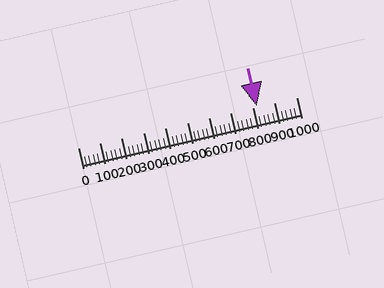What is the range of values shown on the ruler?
The ruler shows values from 0 to 1000.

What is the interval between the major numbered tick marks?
The major tick marks are spaced 100 units apart.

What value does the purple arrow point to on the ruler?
The purple arrow points to approximately 820.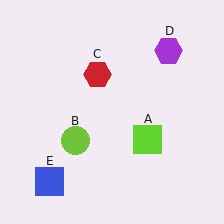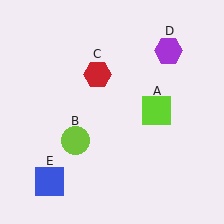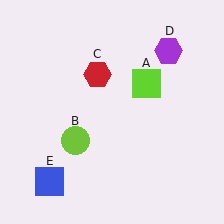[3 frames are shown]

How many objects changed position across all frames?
1 object changed position: lime square (object A).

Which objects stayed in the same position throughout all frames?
Lime circle (object B) and red hexagon (object C) and purple hexagon (object D) and blue square (object E) remained stationary.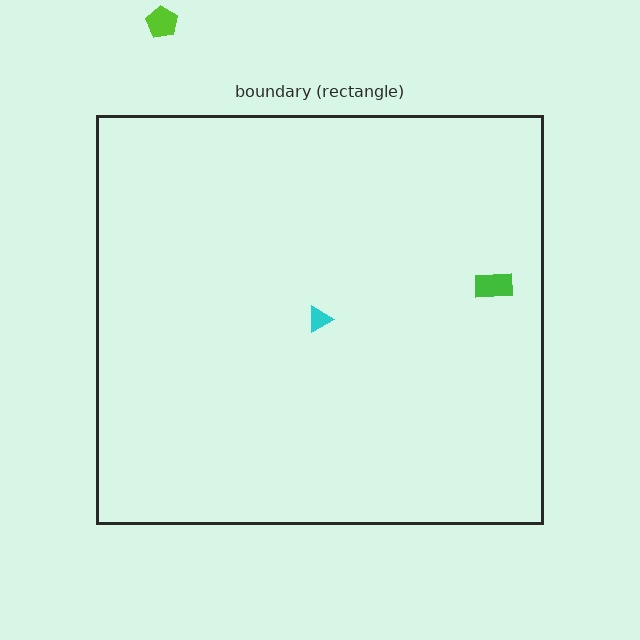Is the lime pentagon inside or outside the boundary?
Outside.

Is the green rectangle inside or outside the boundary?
Inside.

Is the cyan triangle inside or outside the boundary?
Inside.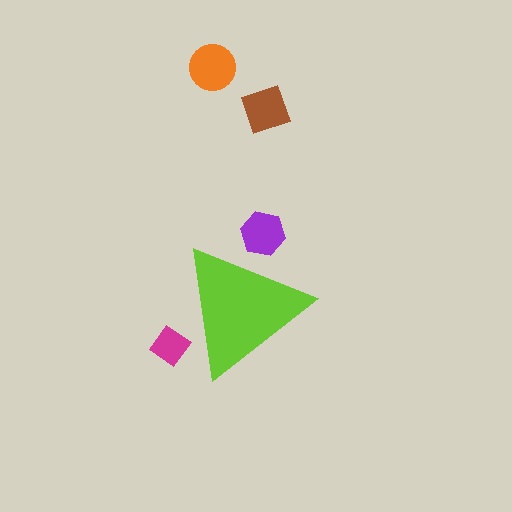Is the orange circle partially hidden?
No, the orange circle is fully visible.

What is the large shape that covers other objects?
A lime triangle.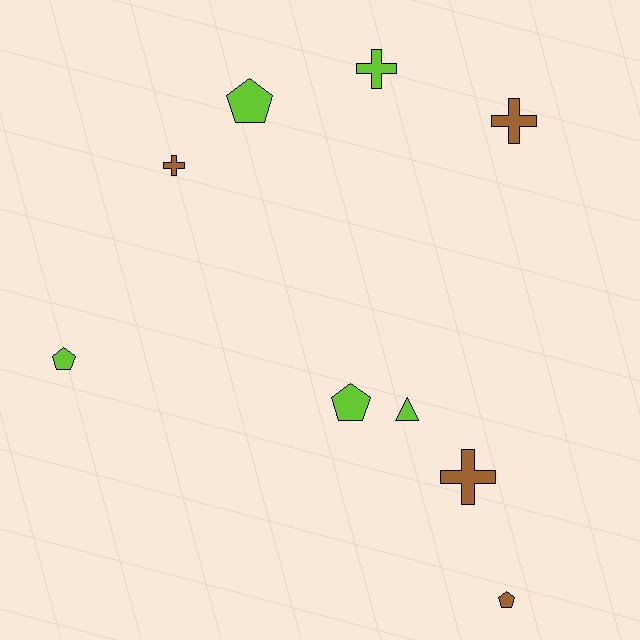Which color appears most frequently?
Lime, with 5 objects.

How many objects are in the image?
There are 9 objects.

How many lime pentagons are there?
There are 3 lime pentagons.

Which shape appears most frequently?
Pentagon, with 4 objects.